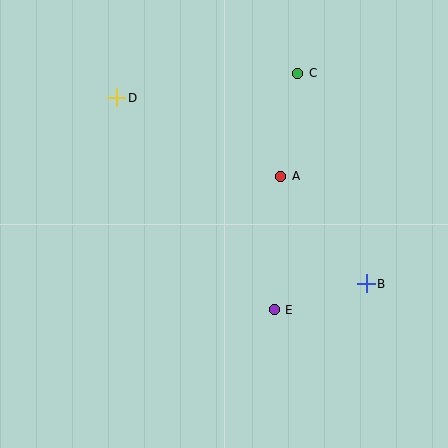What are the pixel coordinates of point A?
Point A is at (281, 176).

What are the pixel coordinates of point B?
Point B is at (366, 284).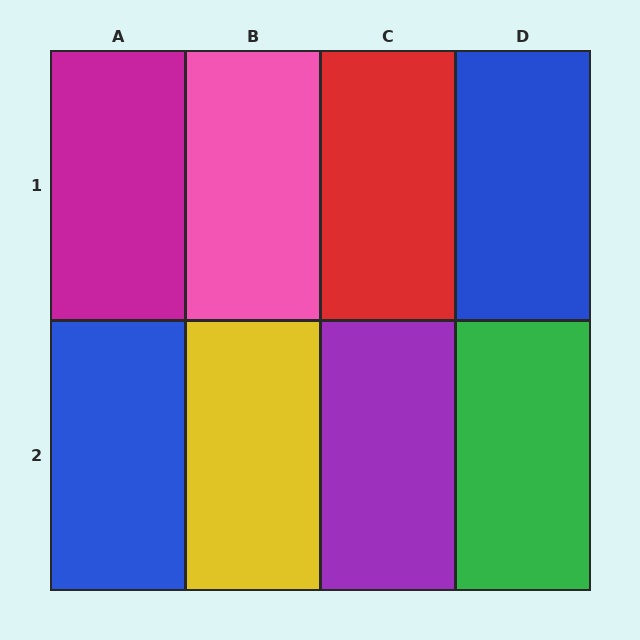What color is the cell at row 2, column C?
Purple.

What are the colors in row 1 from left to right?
Magenta, pink, red, blue.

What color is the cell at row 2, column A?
Blue.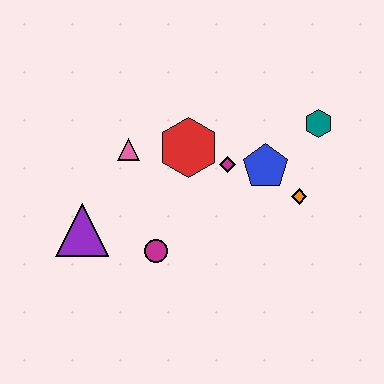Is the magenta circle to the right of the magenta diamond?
No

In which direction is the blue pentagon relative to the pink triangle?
The blue pentagon is to the right of the pink triangle.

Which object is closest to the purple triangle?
The magenta circle is closest to the purple triangle.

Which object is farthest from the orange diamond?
The purple triangle is farthest from the orange diamond.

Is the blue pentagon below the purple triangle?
No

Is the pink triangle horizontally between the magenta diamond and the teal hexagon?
No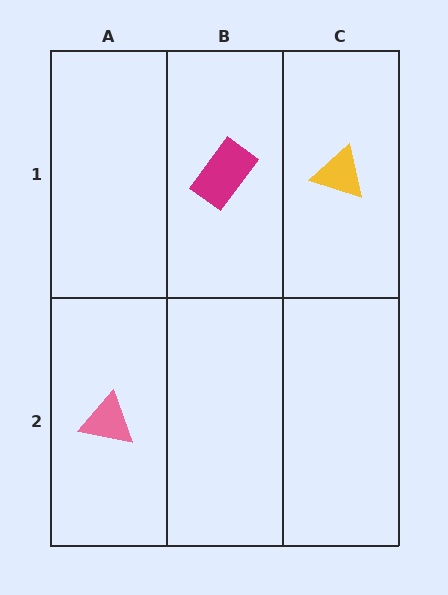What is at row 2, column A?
A pink triangle.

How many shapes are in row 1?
2 shapes.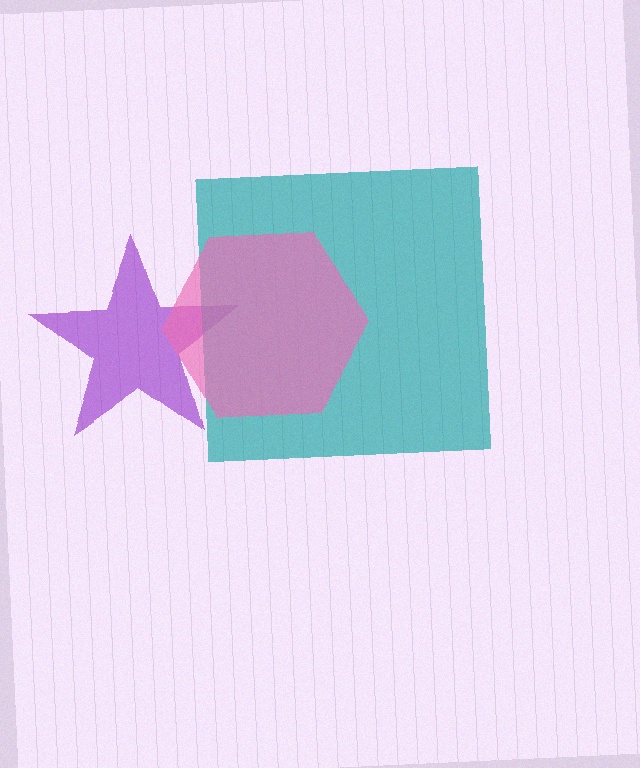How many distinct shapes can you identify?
There are 3 distinct shapes: a purple star, a teal square, a pink hexagon.